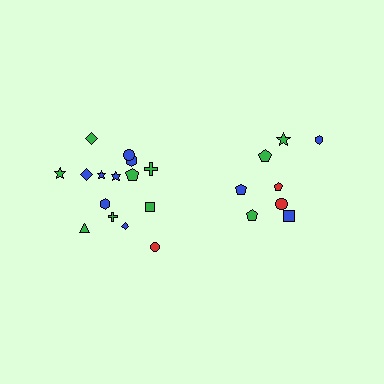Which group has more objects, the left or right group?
The left group.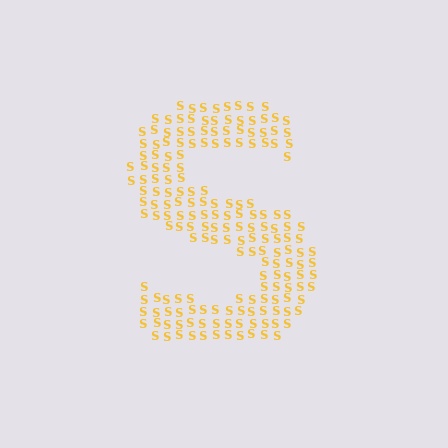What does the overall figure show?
The overall figure shows the letter S.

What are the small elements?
The small elements are letter S's.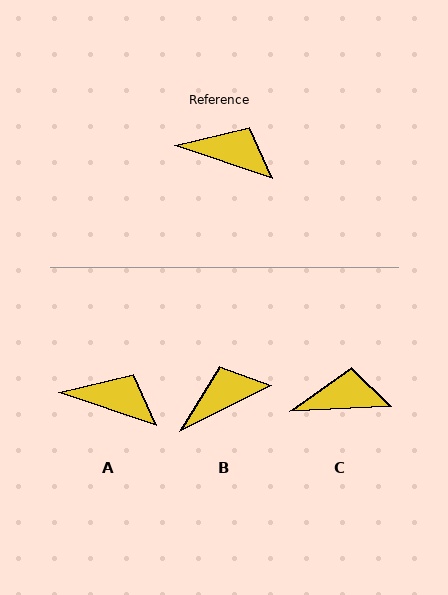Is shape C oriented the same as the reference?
No, it is off by about 22 degrees.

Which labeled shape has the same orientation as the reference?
A.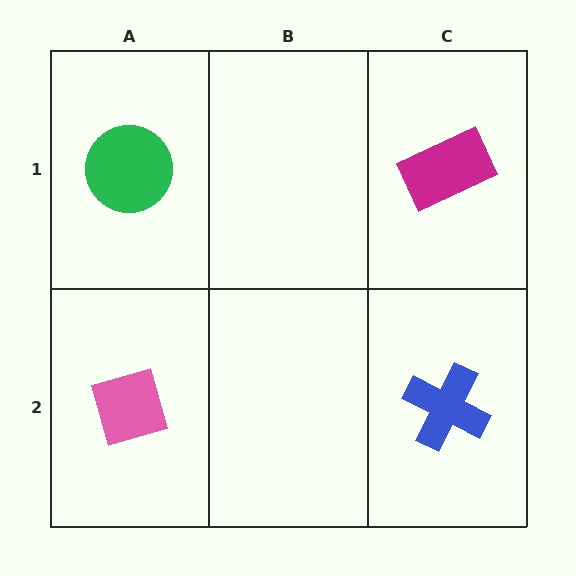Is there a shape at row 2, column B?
No, that cell is empty.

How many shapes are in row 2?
2 shapes.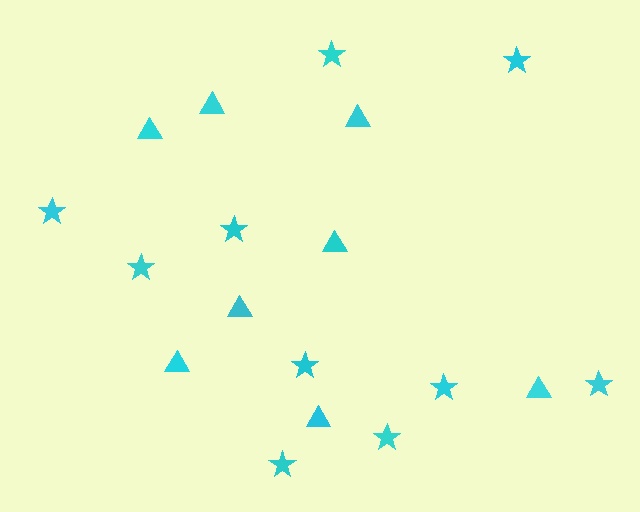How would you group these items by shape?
There are 2 groups: one group of triangles (8) and one group of stars (10).